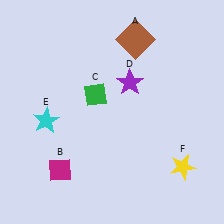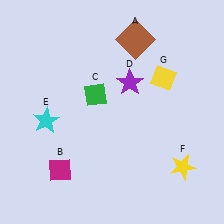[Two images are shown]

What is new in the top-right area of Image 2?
A yellow diamond (G) was added in the top-right area of Image 2.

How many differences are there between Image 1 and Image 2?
There is 1 difference between the two images.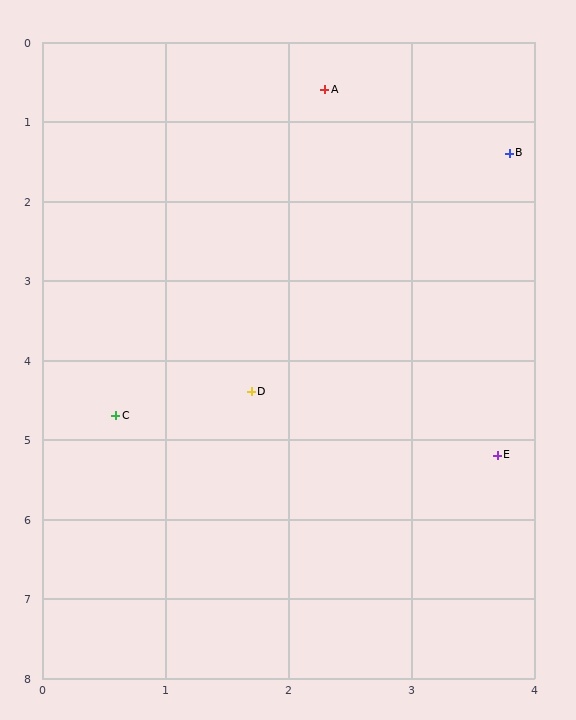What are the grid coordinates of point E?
Point E is at approximately (3.7, 5.2).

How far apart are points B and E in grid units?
Points B and E are about 3.8 grid units apart.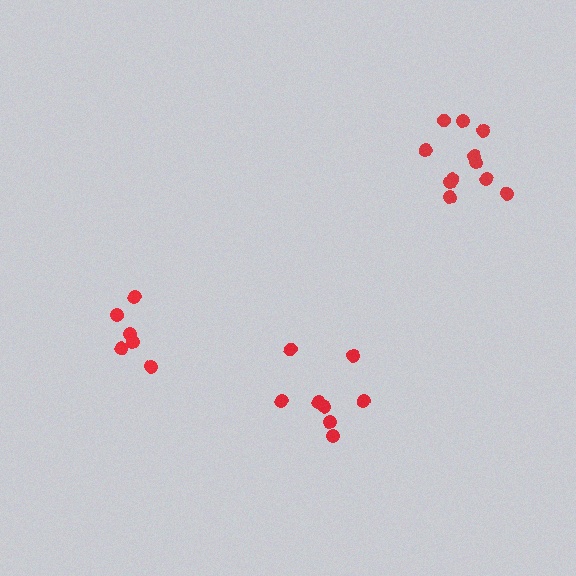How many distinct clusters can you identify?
There are 3 distinct clusters.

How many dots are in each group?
Group 1: 8 dots, Group 2: 11 dots, Group 3: 6 dots (25 total).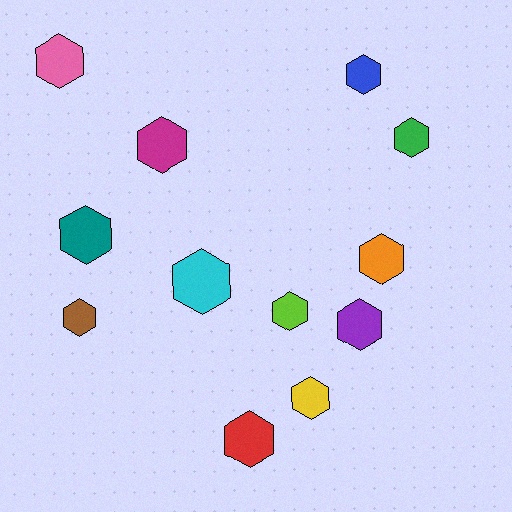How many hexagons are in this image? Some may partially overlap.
There are 12 hexagons.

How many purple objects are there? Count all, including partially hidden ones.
There is 1 purple object.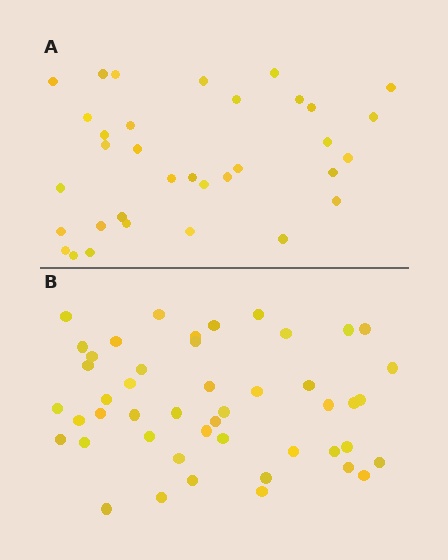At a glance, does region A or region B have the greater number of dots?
Region B (the bottom region) has more dots.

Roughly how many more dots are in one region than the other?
Region B has approximately 15 more dots than region A.